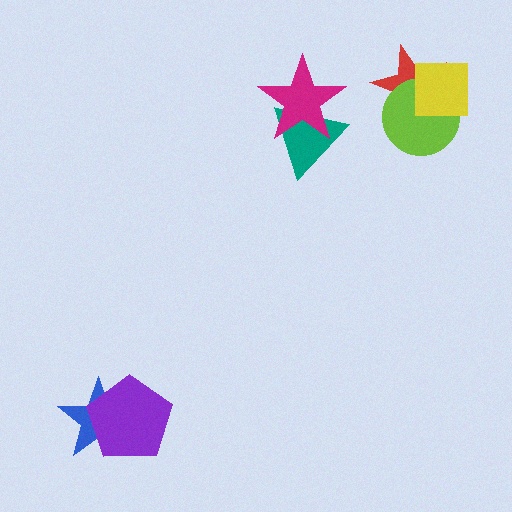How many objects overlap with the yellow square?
2 objects overlap with the yellow square.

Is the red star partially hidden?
Yes, it is partially covered by another shape.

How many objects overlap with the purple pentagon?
1 object overlaps with the purple pentagon.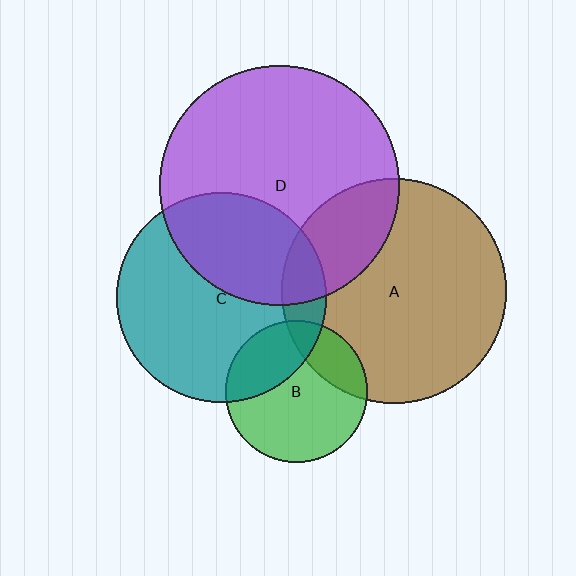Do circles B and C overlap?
Yes.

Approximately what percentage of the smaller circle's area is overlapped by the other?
Approximately 30%.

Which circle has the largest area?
Circle D (purple).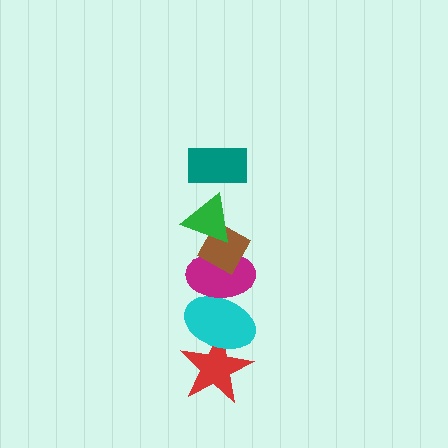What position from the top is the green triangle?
The green triangle is 2nd from the top.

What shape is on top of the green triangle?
The teal rectangle is on top of the green triangle.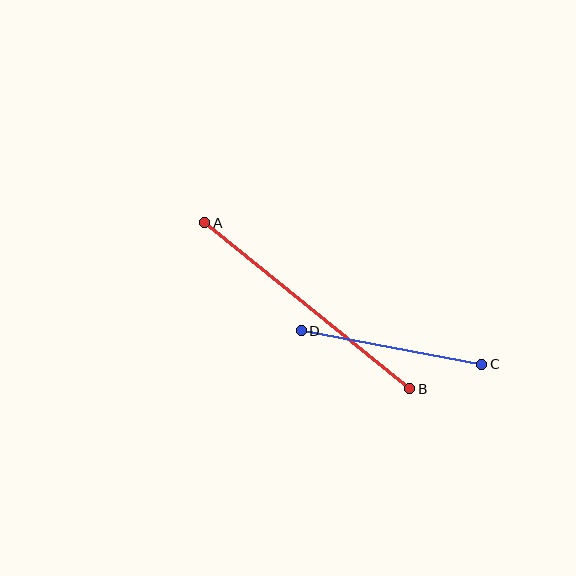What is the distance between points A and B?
The distance is approximately 264 pixels.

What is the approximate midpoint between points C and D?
The midpoint is at approximately (392, 348) pixels.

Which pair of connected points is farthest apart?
Points A and B are farthest apart.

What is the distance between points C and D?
The distance is approximately 184 pixels.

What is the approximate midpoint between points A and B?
The midpoint is at approximately (307, 306) pixels.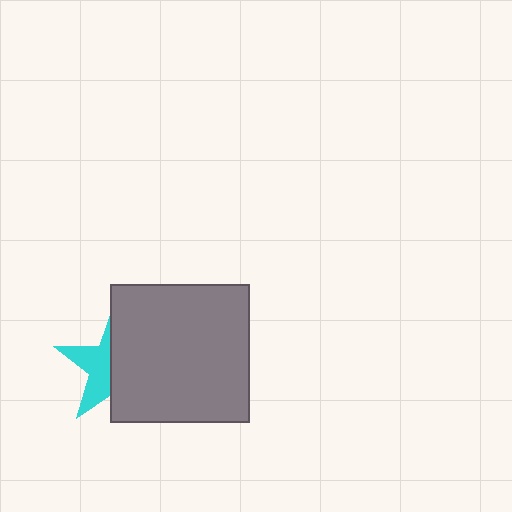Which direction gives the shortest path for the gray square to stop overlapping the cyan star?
Moving right gives the shortest separation.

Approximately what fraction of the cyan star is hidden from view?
Roughly 58% of the cyan star is hidden behind the gray square.